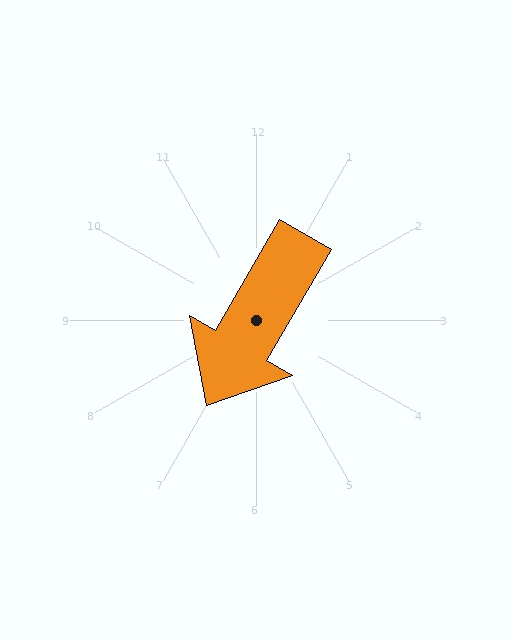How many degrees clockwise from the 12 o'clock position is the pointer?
Approximately 210 degrees.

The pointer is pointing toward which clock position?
Roughly 7 o'clock.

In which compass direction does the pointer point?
Southwest.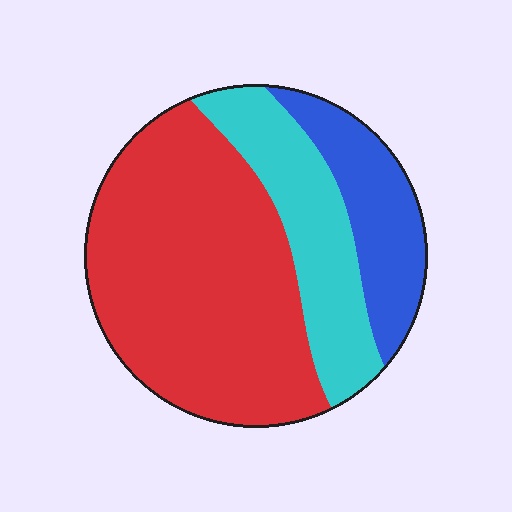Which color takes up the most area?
Red, at roughly 60%.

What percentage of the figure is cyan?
Cyan covers roughly 25% of the figure.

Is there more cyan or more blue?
Cyan.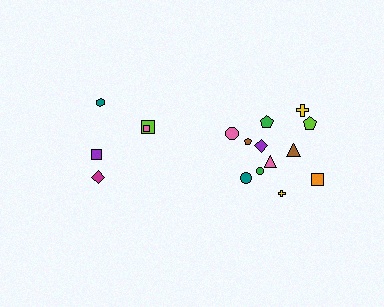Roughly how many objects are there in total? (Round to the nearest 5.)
Roughly 15 objects in total.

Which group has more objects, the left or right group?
The right group.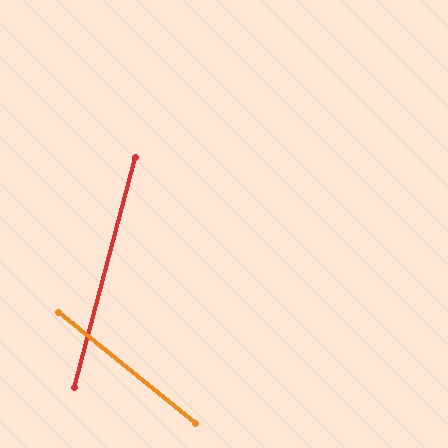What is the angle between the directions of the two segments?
Approximately 66 degrees.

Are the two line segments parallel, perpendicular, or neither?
Neither parallel nor perpendicular — they differ by about 66°.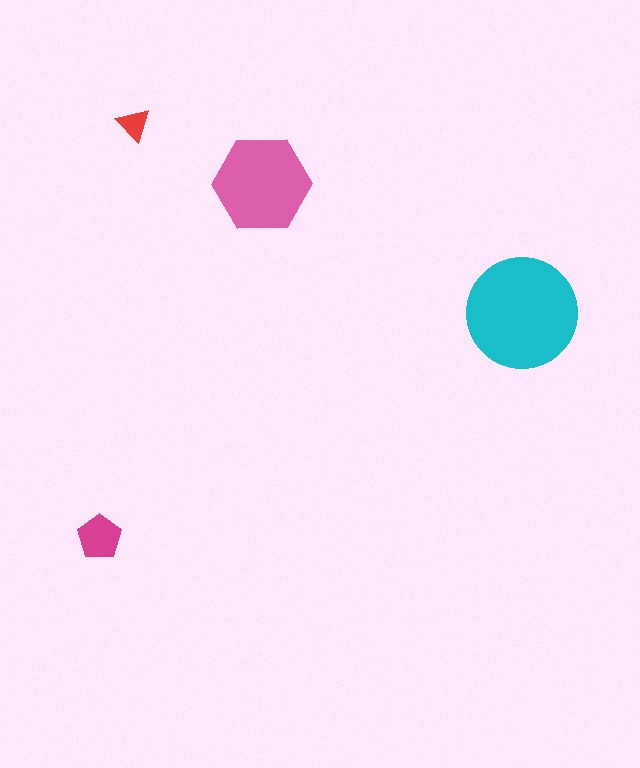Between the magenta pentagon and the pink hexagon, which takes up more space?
The pink hexagon.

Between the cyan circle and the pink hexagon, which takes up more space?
The cyan circle.